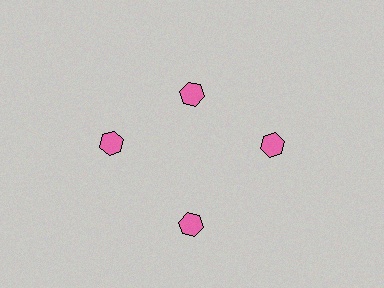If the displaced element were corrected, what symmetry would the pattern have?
It would have 4-fold rotational symmetry — the pattern would map onto itself every 90 degrees.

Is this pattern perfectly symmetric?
No. The 4 pink hexagons are arranged in a ring, but one element near the 12 o'clock position is pulled inward toward the center, breaking the 4-fold rotational symmetry.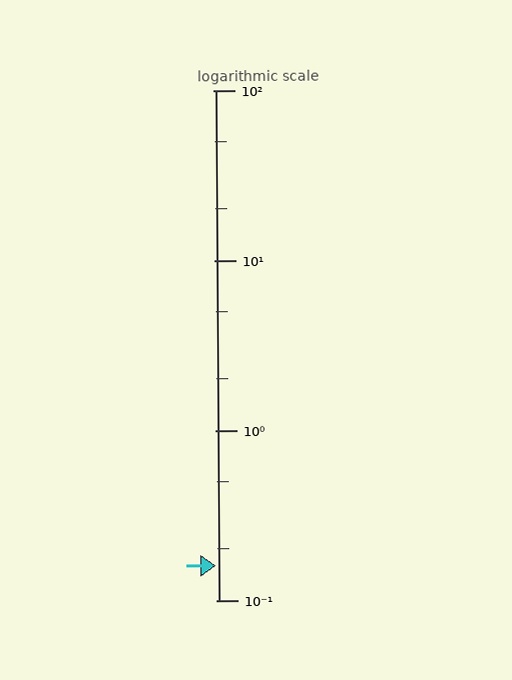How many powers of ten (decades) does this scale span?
The scale spans 3 decades, from 0.1 to 100.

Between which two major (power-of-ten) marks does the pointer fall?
The pointer is between 0.1 and 1.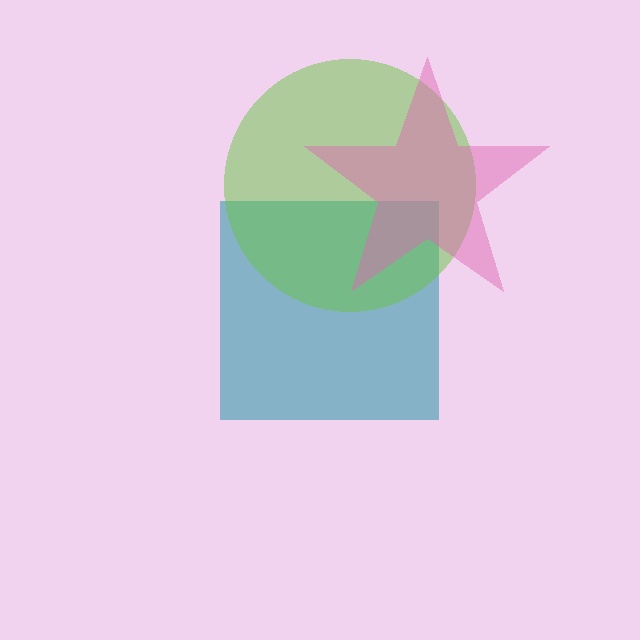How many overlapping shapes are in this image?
There are 3 overlapping shapes in the image.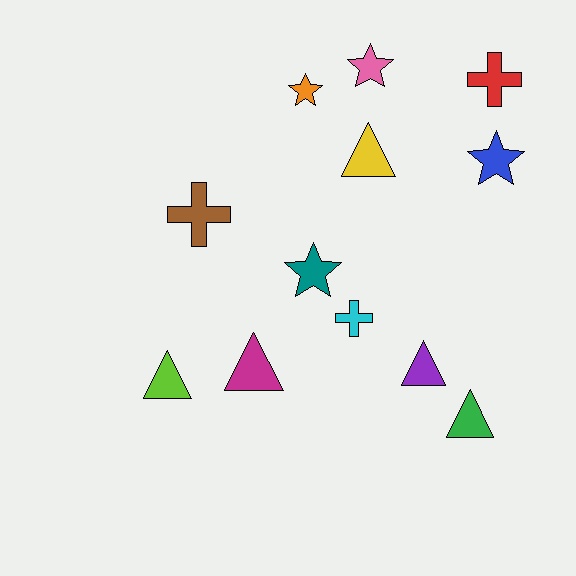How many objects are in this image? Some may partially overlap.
There are 12 objects.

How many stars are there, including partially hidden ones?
There are 4 stars.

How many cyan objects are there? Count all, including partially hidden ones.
There is 1 cyan object.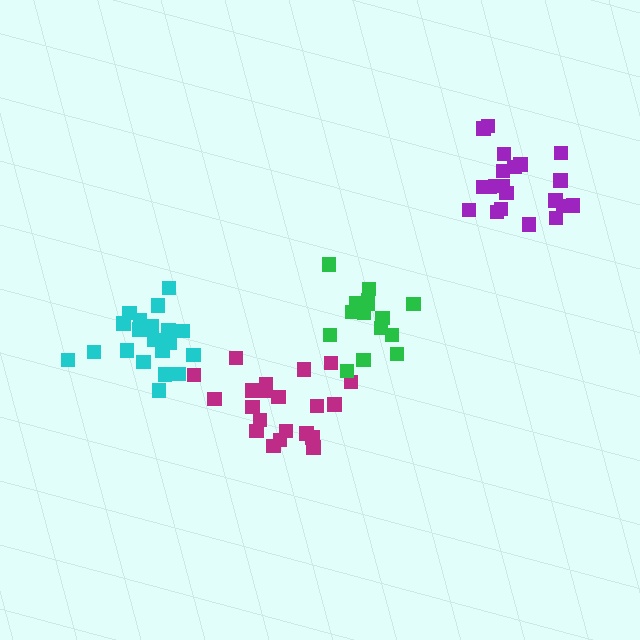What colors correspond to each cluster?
The clusters are colored: magenta, purple, green, cyan.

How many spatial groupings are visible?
There are 4 spatial groupings.